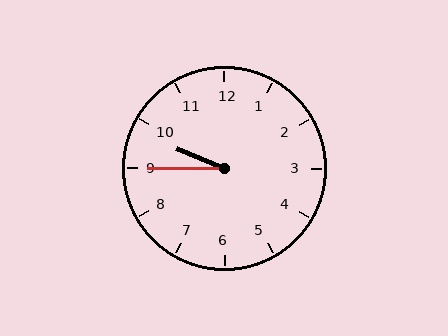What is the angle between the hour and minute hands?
Approximately 22 degrees.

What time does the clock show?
9:45.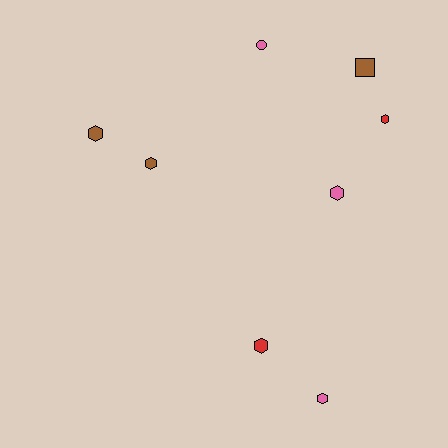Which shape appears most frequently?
Hexagon, with 6 objects.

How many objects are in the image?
There are 8 objects.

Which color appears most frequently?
Pink, with 3 objects.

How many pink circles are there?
There is 1 pink circle.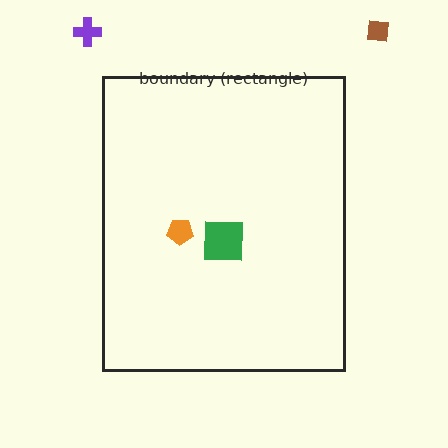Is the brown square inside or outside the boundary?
Outside.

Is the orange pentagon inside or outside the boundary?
Inside.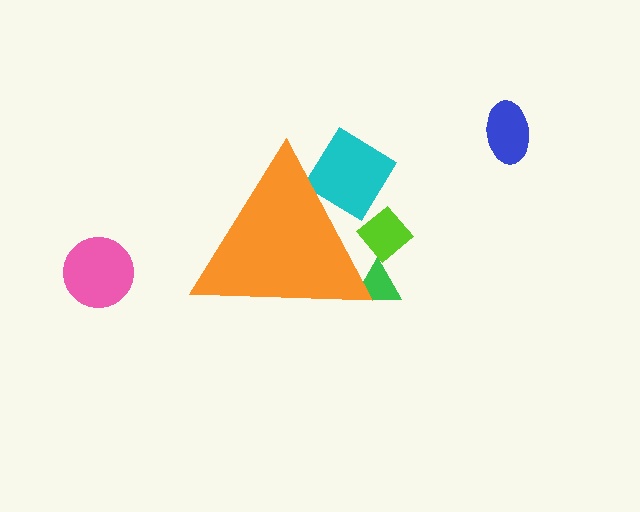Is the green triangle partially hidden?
Yes, the green triangle is partially hidden behind the orange triangle.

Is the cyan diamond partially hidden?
Yes, the cyan diamond is partially hidden behind the orange triangle.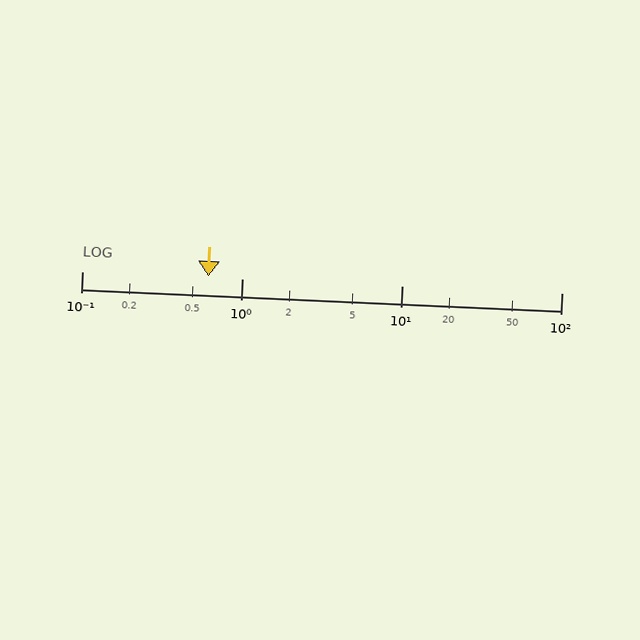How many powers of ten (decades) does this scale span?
The scale spans 3 decades, from 0.1 to 100.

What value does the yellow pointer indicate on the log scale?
The pointer indicates approximately 0.62.